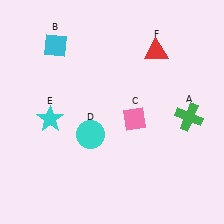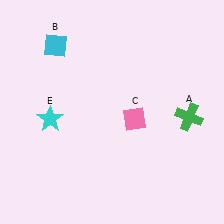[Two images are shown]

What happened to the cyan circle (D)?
The cyan circle (D) was removed in Image 2. It was in the bottom-left area of Image 1.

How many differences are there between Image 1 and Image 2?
There are 2 differences between the two images.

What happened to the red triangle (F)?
The red triangle (F) was removed in Image 2. It was in the top-right area of Image 1.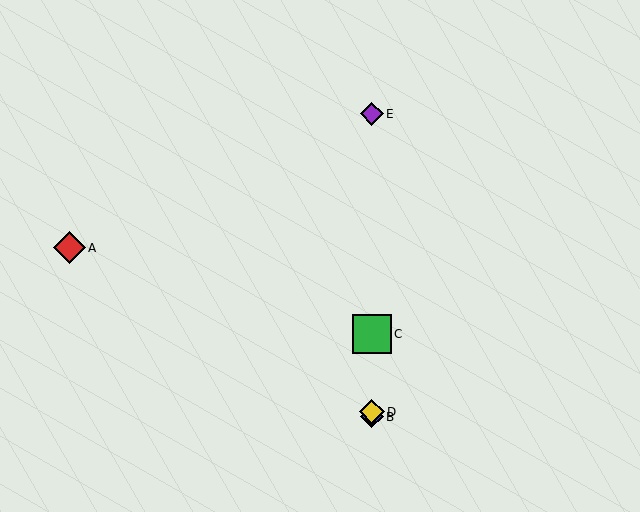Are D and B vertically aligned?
Yes, both are at x≈372.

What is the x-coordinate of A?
Object A is at x≈70.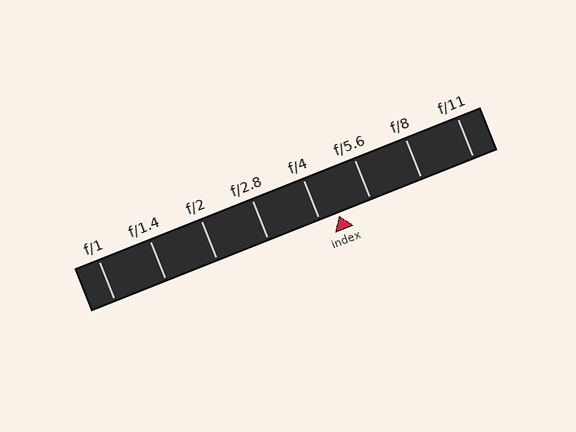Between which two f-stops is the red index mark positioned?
The index mark is between f/4 and f/5.6.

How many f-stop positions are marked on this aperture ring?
There are 8 f-stop positions marked.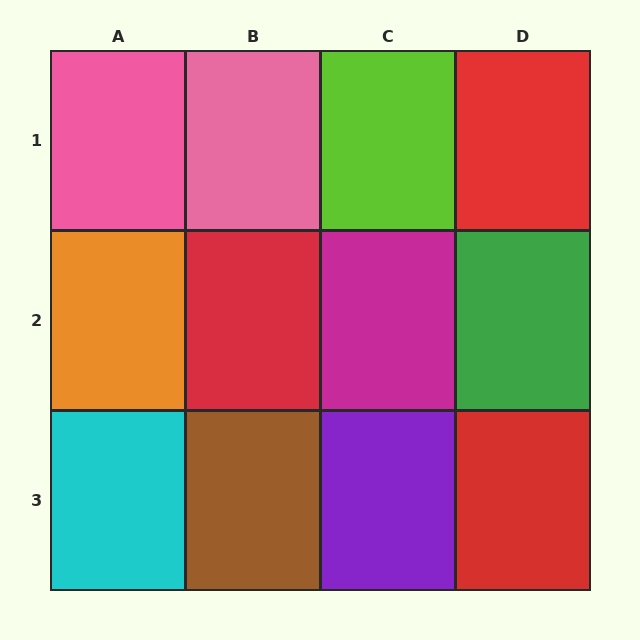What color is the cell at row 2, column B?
Red.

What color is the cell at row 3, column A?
Cyan.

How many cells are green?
1 cell is green.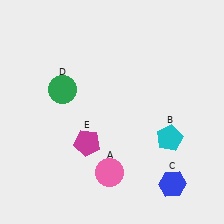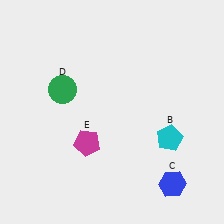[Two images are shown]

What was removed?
The pink circle (A) was removed in Image 2.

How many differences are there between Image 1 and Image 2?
There is 1 difference between the two images.